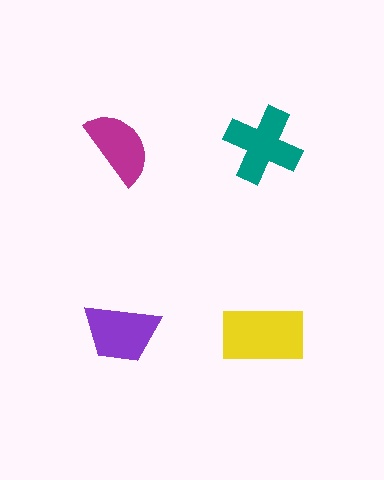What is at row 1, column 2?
A teal cross.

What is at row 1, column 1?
A magenta semicircle.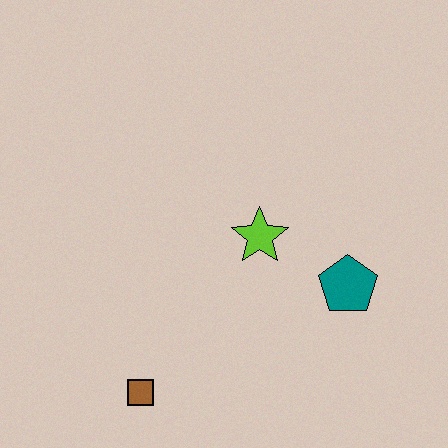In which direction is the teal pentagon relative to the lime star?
The teal pentagon is to the right of the lime star.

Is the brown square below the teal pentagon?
Yes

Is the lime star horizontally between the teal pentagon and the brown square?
Yes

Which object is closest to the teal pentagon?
The lime star is closest to the teal pentagon.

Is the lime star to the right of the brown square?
Yes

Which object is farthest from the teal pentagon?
The brown square is farthest from the teal pentagon.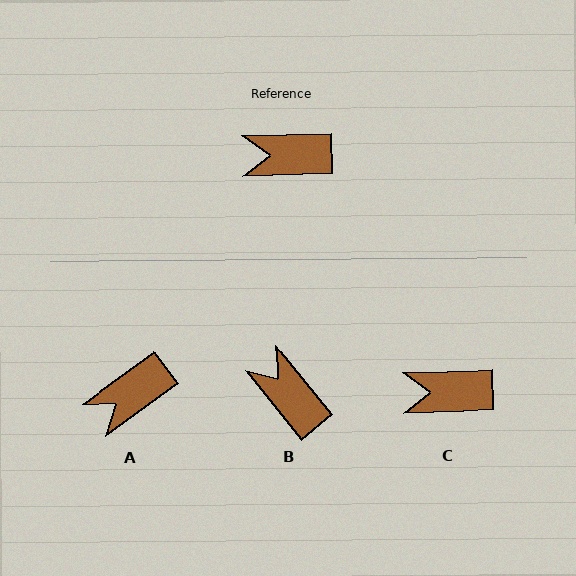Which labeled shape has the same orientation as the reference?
C.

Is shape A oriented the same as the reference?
No, it is off by about 34 degrees.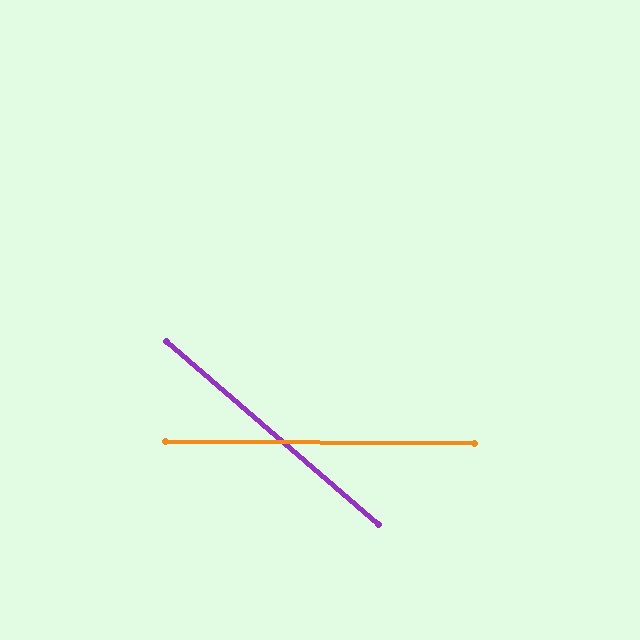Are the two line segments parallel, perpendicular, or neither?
Neither parallel nor perpendicular — they differ by about 40°.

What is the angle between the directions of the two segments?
Approximately 40 degrees.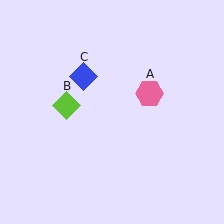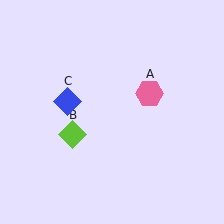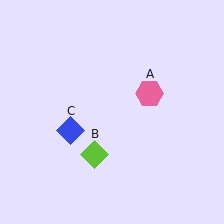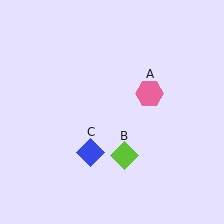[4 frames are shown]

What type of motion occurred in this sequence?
The lime diamond (object B), blue diamond (object C) rotated counterclockwise around the center of the scene.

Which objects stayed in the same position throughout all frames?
Pink hexagon (object A) remained stationary.